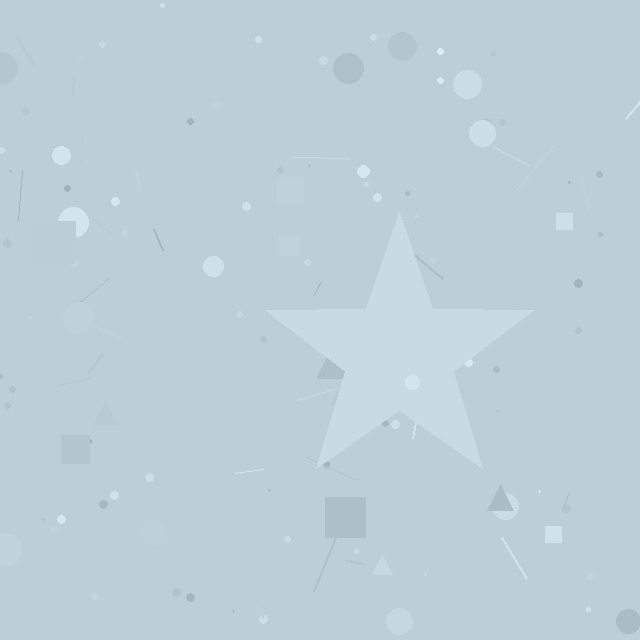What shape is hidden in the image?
A star is hidden in the image.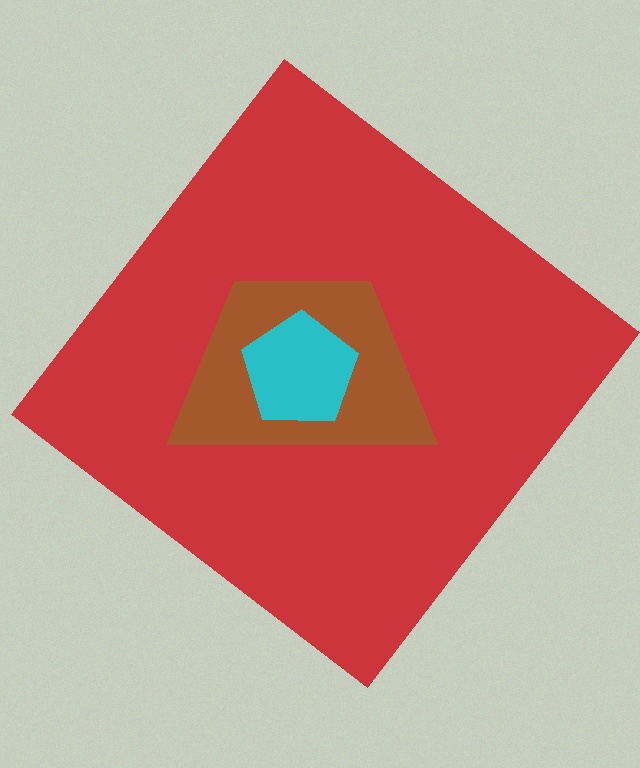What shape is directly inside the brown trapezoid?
The cyan pentagon.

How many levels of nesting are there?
3.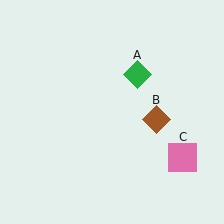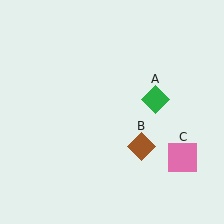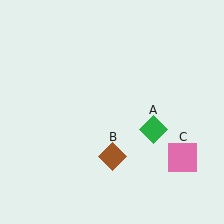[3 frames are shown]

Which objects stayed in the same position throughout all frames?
Pink square (object C) remained stationary.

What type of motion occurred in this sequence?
The green diamond (object A), brown diamond (object B) rotated clockwise around the center of the scene.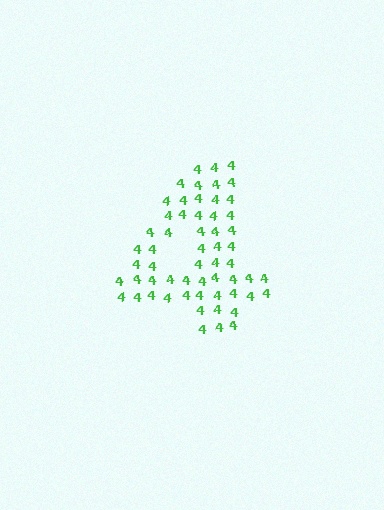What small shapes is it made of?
It is made of small digit 4's.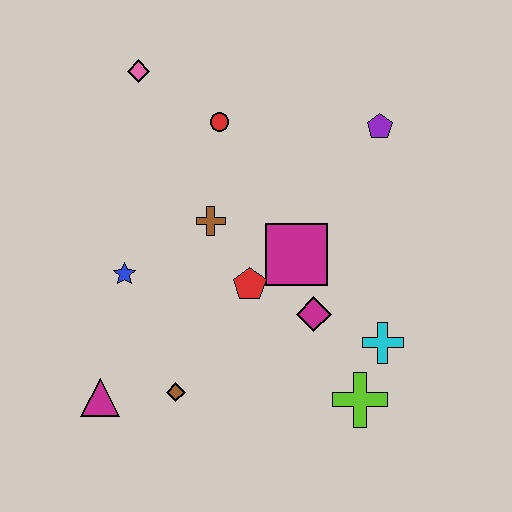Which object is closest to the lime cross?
The cyan cross is closest to the lime cross.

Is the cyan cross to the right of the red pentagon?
Yes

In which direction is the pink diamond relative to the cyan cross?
The pink diamond is above the cyan cross.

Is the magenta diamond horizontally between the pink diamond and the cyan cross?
Yes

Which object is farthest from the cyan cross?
The pink diamond is farthest from the cyan cross.